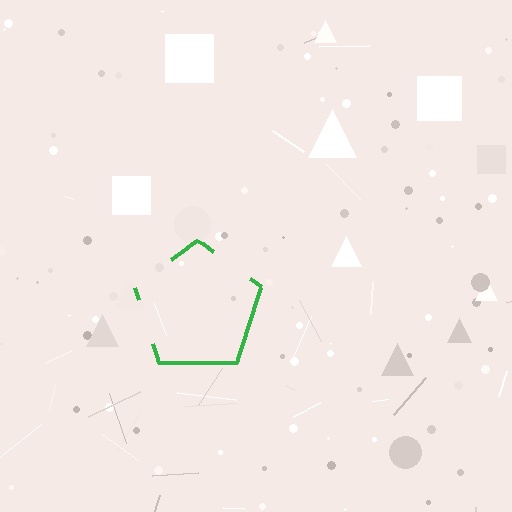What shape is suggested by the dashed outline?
The dashed outline suggests a pentagon.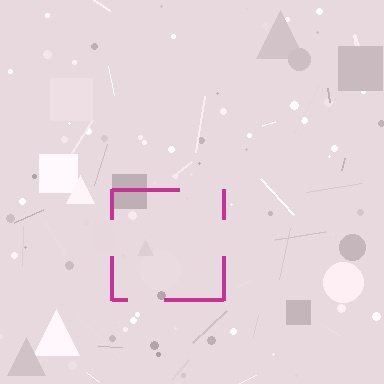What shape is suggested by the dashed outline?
The dashed outline suggests a square.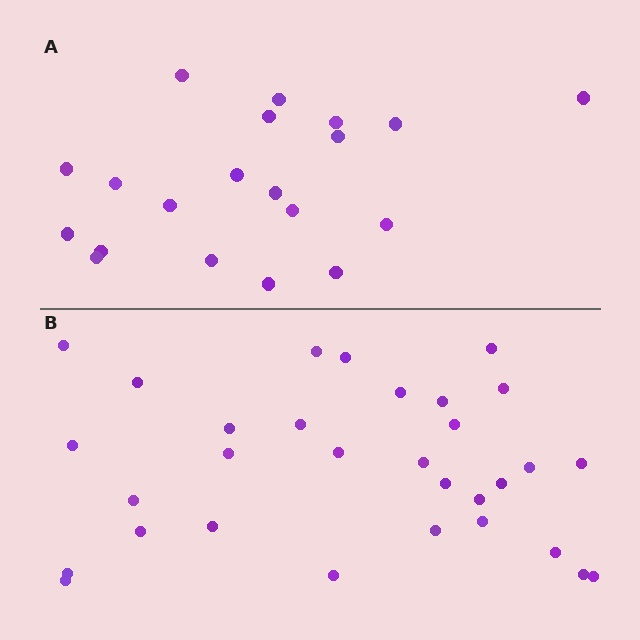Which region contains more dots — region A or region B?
Region B (the bottom region) has more dots.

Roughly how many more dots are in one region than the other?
Region B has roughly 12 or so more dots than region A.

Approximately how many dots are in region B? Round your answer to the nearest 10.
About 30 dots. (The exact count is 31, which rounds to 30.)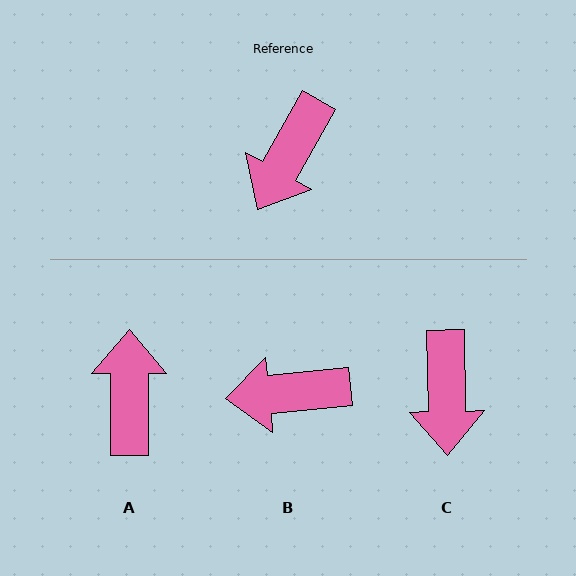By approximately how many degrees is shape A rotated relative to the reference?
Approximately 151 degrees clockwise.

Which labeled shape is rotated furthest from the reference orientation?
A, about 151 degrees away.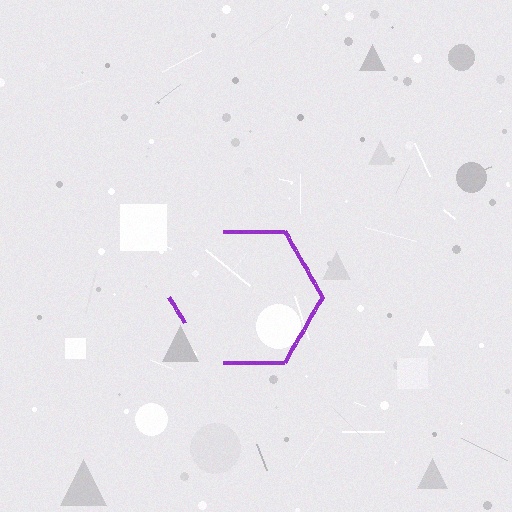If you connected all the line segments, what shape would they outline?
They would outline a hexagon.